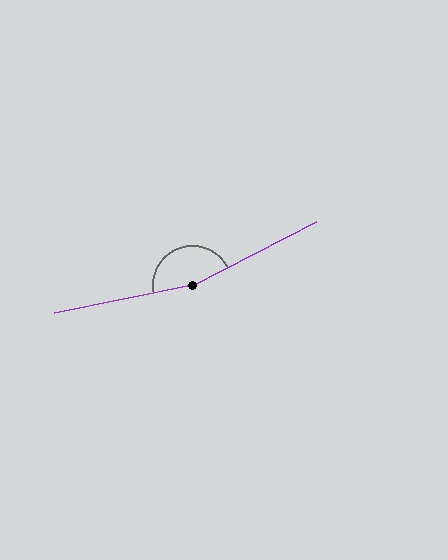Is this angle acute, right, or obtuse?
It is obtuse.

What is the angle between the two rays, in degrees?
Approximately 164 degrees.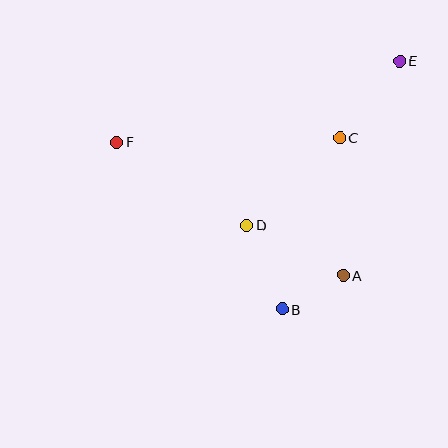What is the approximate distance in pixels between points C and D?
The distance between C and D is approximately 128 pixels.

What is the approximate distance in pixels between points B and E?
The distance between B and E is approximately 274 pixels.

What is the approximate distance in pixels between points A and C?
The distance between A and C is approximately 138 pixels.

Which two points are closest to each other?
Points A and B are closest to each other.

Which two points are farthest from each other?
Points E and F are farthest from each other.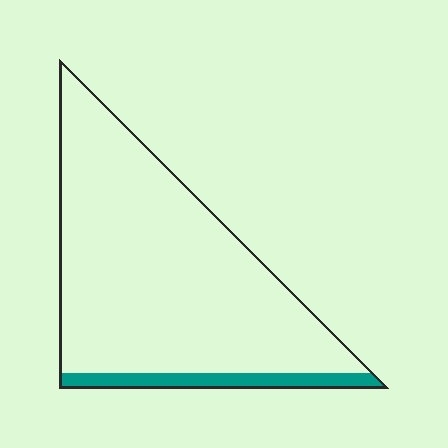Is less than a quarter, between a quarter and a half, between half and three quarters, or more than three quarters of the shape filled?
Less than a quarter.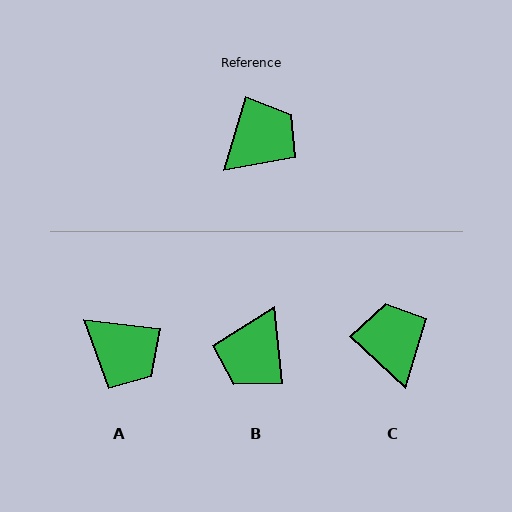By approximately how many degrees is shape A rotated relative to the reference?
Approximately 80 degrees clockwise.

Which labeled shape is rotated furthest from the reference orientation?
B, about 158 degrees away.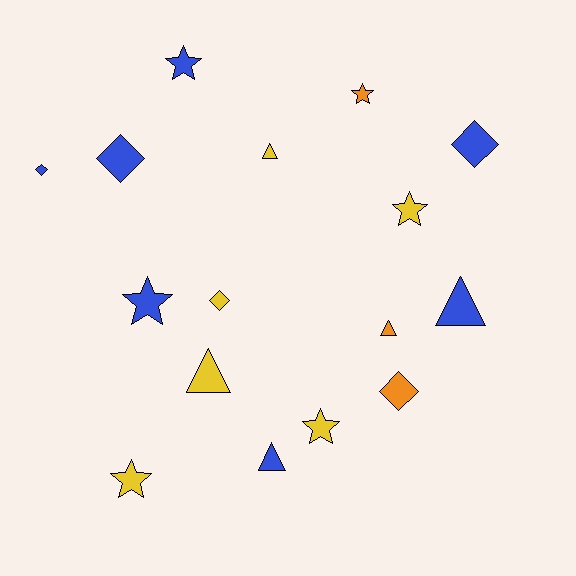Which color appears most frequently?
Blue, with 7 objects.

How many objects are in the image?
There are 16 objects.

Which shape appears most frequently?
Star, with 6 objects.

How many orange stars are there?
There is 1 orange star.